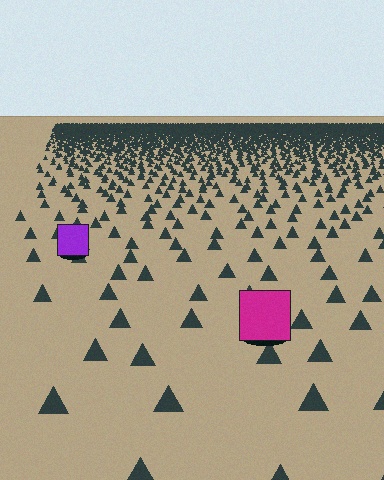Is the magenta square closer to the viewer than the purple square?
Yes. The magenta square is closer — you can tell from the texture gradient: the ground texture is coarser near it.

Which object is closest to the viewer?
The magenta square is closest. The texture marks near it are larger and more spread out.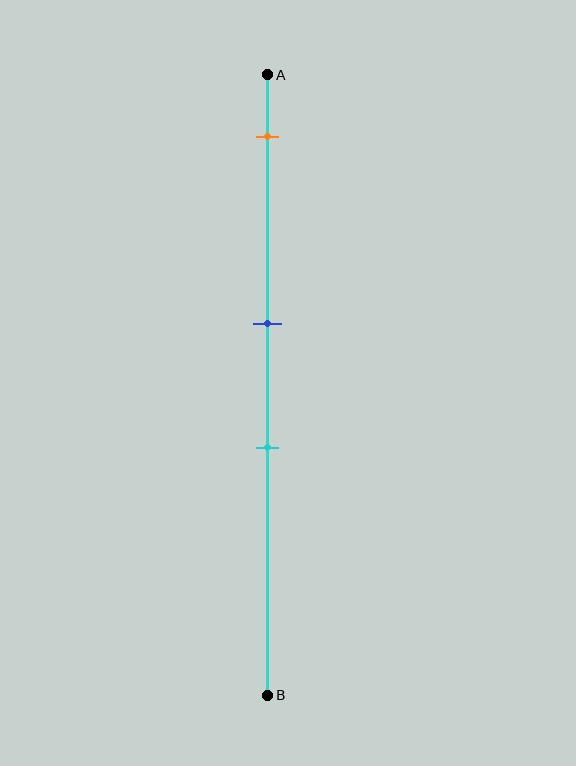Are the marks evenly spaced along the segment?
No, the marks are not evenly spaced.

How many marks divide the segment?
There are 3 marks dividing the segment.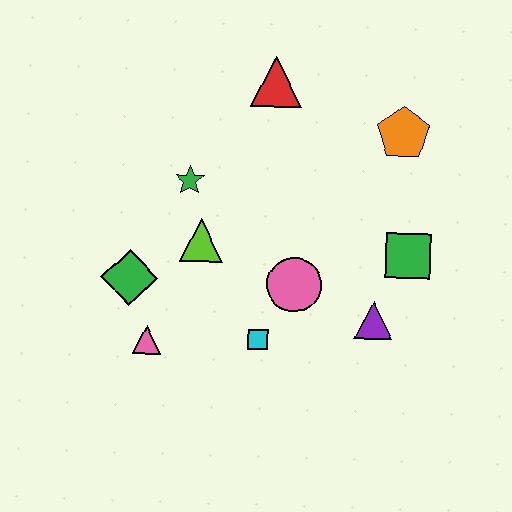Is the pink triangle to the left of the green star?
Yes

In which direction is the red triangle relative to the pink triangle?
The red triangle is above the pink triangle.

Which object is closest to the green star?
The lime triangle is closest to the green star.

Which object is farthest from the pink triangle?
The orange pentagon is farthest from the pink triangle.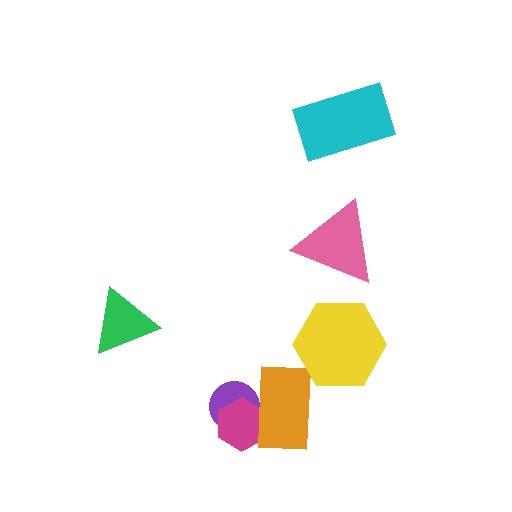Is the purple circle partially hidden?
Yes, it is partially covered by another shape.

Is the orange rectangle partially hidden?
No, no other shape covers it.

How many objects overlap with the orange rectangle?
2 objects overlap with the orange rectangle.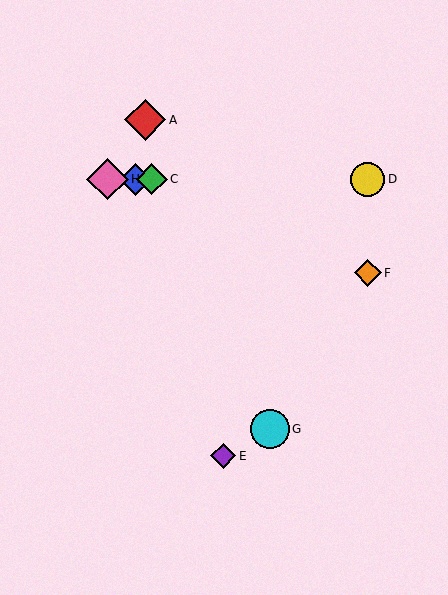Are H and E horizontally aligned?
No, H is at y≈179 and E is at y≈456.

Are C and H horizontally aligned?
Yes, both are at y≈179.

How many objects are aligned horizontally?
4 objects (B, C, D, H) are aligned horizontally.